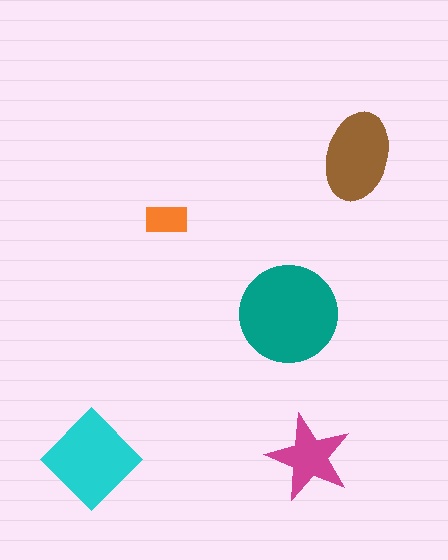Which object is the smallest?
The orange rectangle.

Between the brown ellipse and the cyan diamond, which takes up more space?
The cyan diamond.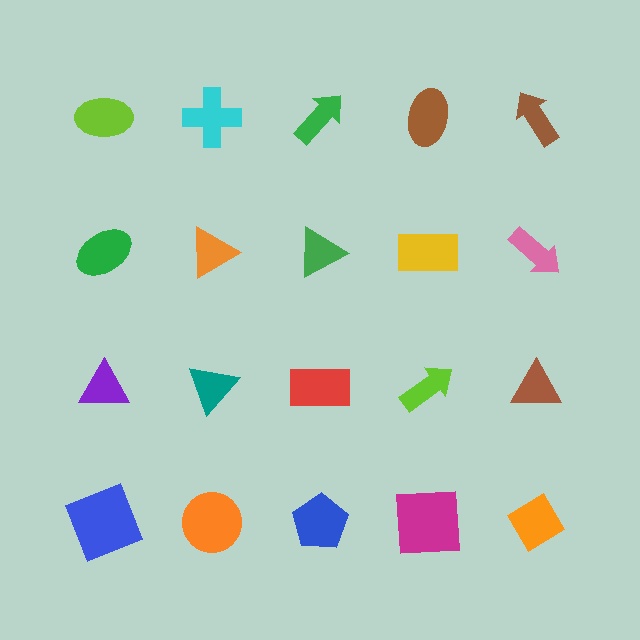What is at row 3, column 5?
A brown triangle.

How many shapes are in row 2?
5 shapes.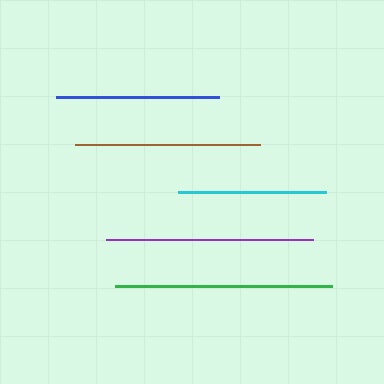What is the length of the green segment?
The green segment is approximately 217 pixels long.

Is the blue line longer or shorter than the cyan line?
The blue line is longer than the cyan line.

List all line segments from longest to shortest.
From longest to shortest: green, purple, brown, blue, cyan.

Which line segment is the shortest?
The cyan line is the shortest at approximately 148 pixels.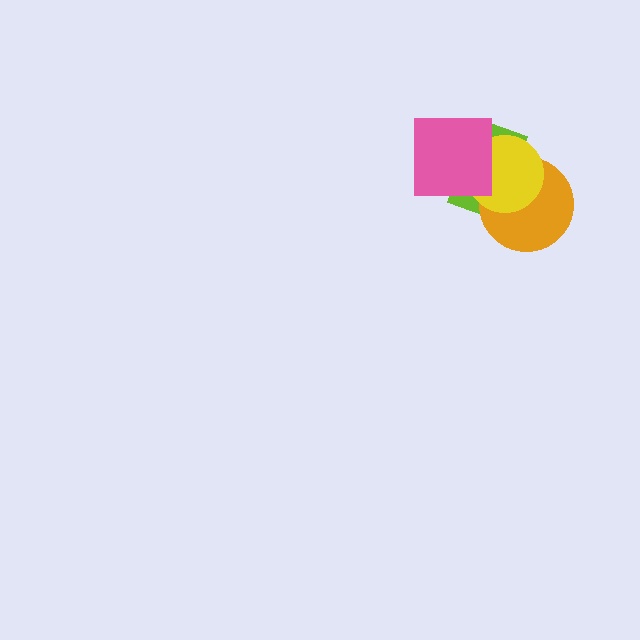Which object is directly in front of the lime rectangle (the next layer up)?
The orange circle is directly in front of the lime rectangle.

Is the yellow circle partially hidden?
Yes, it is partially covered by another shape.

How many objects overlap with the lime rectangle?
3 objects overlap with the lime rectangle.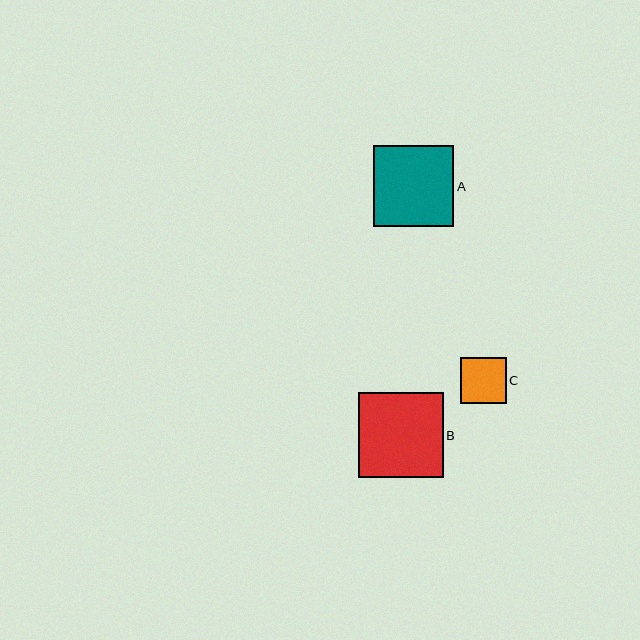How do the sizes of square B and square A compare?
Square B and square A are approximately the same size.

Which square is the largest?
Square B is the largest with a size of approximately 85 pixels.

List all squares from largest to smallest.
From largest to smallest: B, A, C.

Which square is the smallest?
Square C is the smallest with a size of approximately 46 pixels.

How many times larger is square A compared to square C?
Square A is approximately 1.8 times the size of square C.